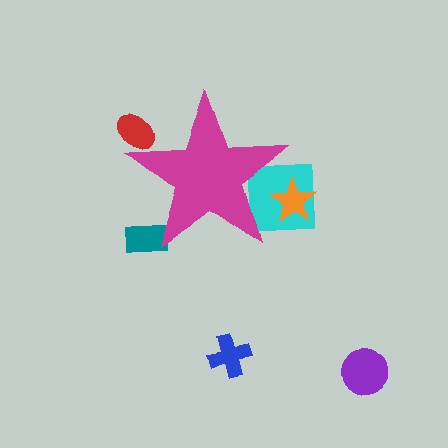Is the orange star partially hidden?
Yes, the orange star is partially hidden behind the magenta star.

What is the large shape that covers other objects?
A magenta star.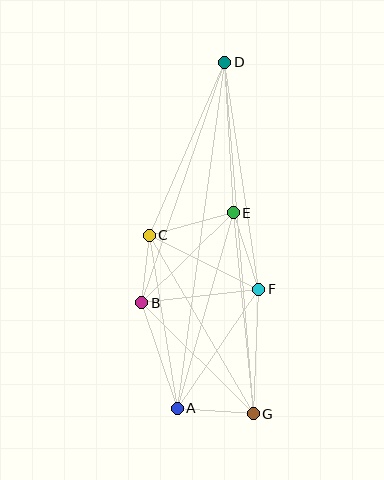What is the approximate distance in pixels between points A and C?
The distance between A and C is approximately 175 pixels.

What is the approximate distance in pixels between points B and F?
The distance between B and F is approximately 118 pixels.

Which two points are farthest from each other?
Points D and G are farthest from each other.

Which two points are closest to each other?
Points B and C are closest to each other.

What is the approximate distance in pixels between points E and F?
The distance between E and F is approximately 81 pixels.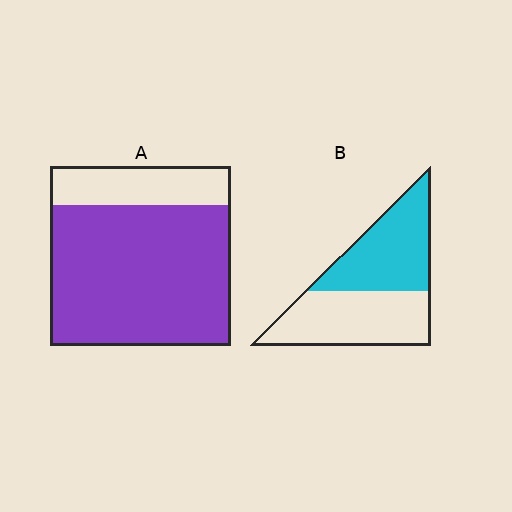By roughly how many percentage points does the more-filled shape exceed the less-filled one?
By roughly 30 percentage points (A over B).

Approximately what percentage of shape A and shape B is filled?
A is approximately 80% and B is approximately 50%.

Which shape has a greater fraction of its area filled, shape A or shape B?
Shape A.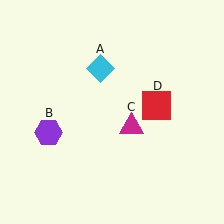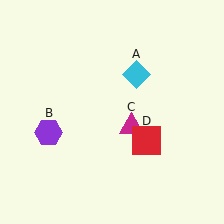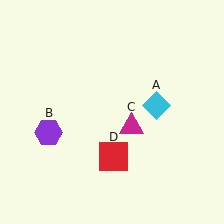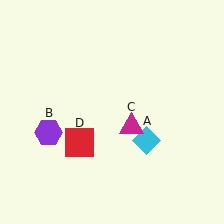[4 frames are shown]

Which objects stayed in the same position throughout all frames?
Purple hexagon (object B) and magenta triangle (object C) remained stationary.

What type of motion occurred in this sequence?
The cyan diamond (object A), red square (object D) rotated clockwise around the center of the scene.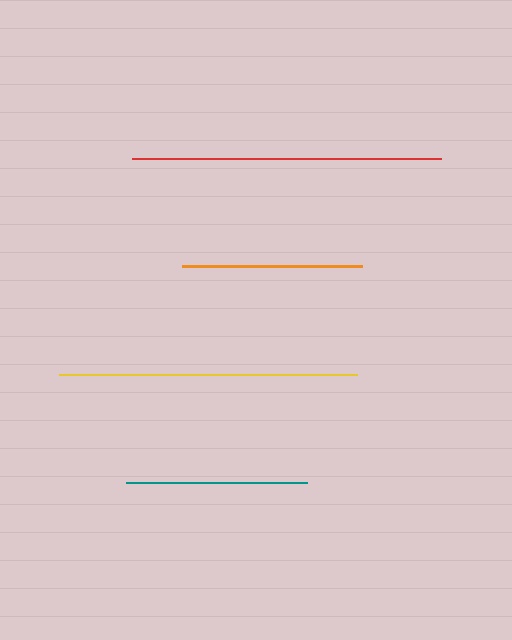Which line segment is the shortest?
The orange line is the shortest at approximately 180 pixels.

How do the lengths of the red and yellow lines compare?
The red and yellow lines are approximately the same length.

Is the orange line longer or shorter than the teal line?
The teal line is longer than the orange line.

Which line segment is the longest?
The red line is the longest at approximately 309 pixels.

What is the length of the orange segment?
The orange segment is approximately 180 pixels long.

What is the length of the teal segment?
The teal segment is approximately 182 pixels long.